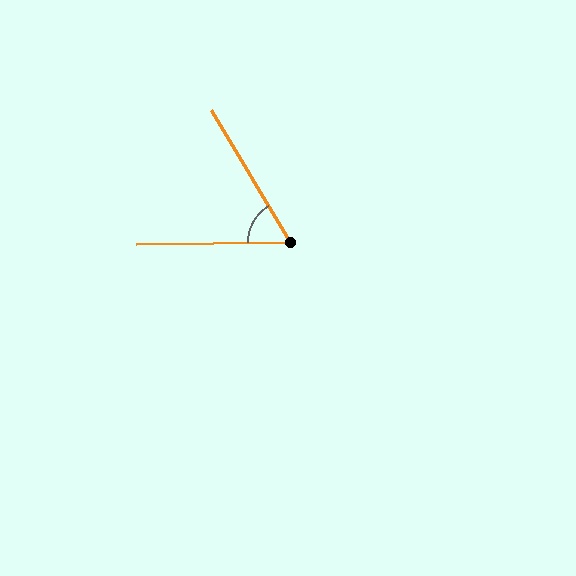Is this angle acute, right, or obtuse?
It is acute.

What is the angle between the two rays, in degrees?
Approximately 60 degrees.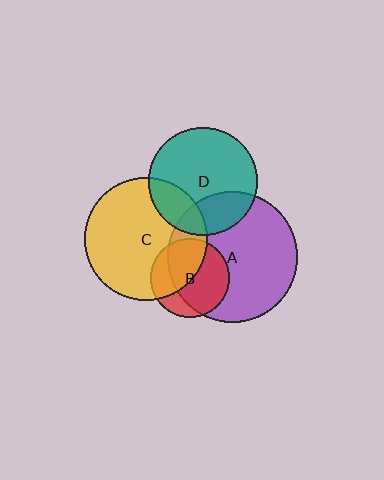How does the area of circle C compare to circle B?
Approximately 2.4 times.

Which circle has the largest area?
Circle A (purple).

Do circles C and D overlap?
Yes.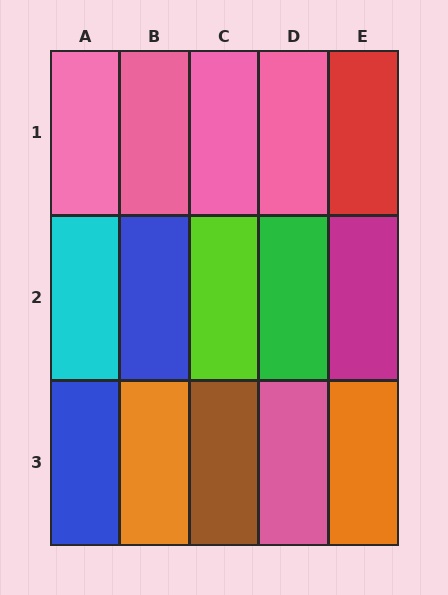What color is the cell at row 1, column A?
Pink.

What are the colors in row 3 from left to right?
Blue, orange, brown, pink, orange.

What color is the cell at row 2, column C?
Lime.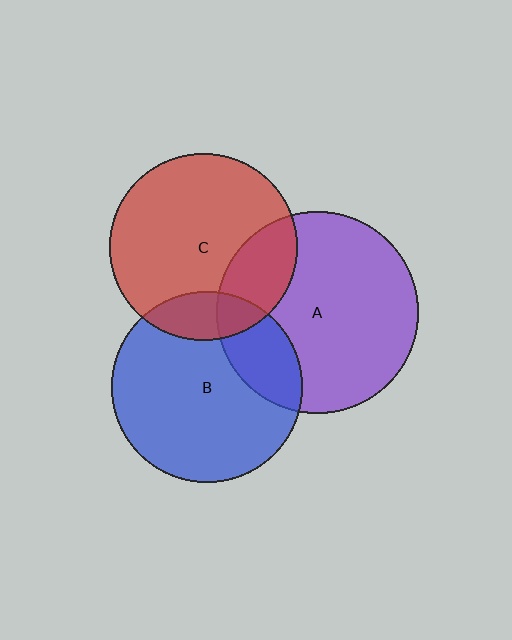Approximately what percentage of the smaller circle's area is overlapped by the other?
Approximately 25%.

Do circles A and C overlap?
Yes.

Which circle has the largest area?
Circle A (purple).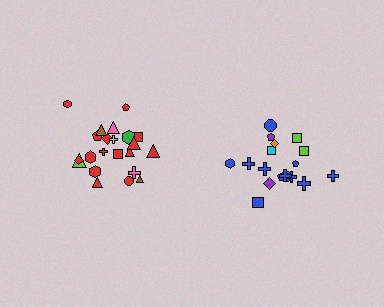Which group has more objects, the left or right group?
The left group.